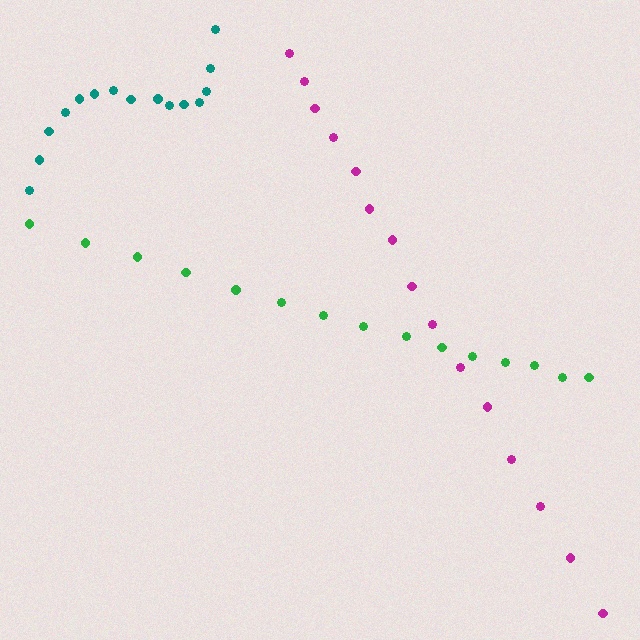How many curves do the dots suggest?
There are 3 distinct paths.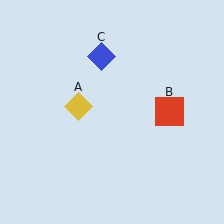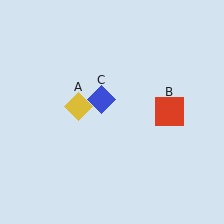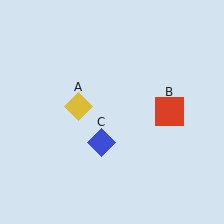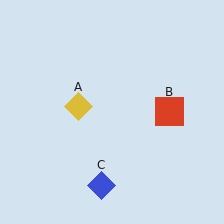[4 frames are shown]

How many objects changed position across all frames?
1 object changed position: blue diamond (object C).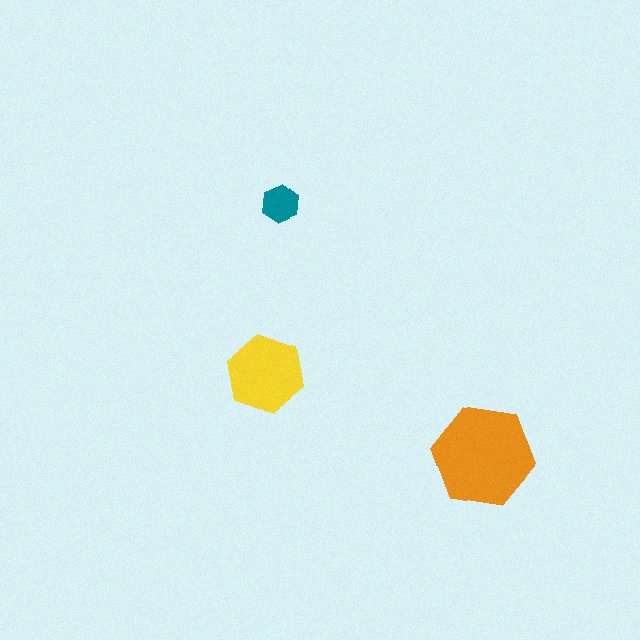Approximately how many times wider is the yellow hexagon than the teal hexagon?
About 2 times wider.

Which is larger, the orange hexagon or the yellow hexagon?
The orange one.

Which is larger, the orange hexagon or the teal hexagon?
The orange one.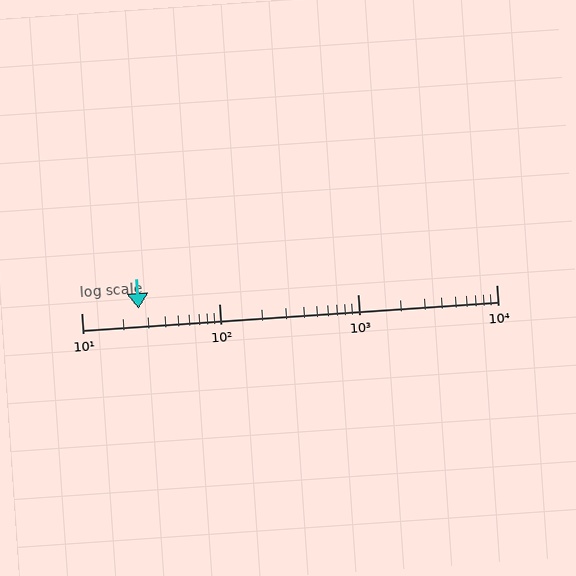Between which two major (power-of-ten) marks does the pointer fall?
The pointer is between 10 and 100.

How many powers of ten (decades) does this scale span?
The scale spans 3 decades, from 10 to 10000.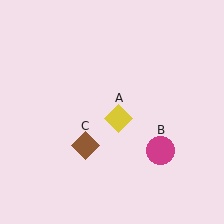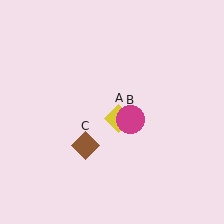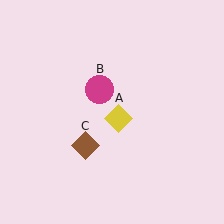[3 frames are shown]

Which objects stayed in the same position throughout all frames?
Yellow diamond (object A) and brown diamond (object C) remained stationary.